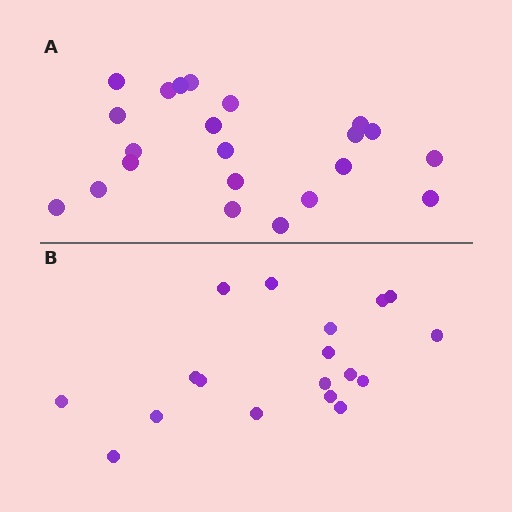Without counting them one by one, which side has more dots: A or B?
Region A (the top region) has more dots.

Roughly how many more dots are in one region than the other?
Region A has about 4 more dots than region B.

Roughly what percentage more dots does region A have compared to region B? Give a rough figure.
About 20% more.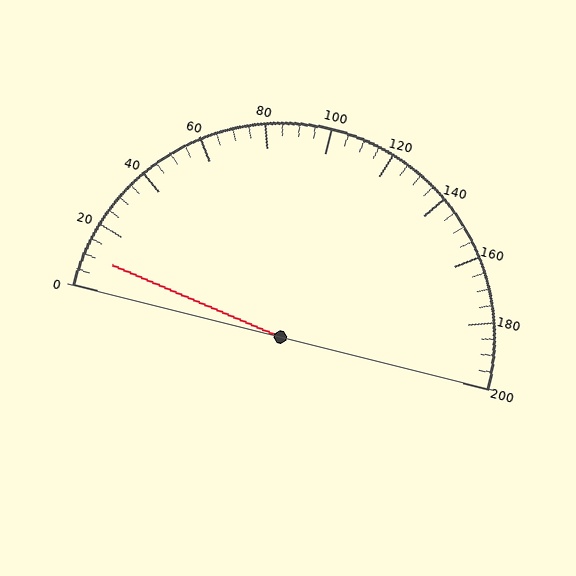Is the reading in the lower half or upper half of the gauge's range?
The reading is in the lower half of the range (0 to 200).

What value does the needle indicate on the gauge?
The needle indicates approximately 10.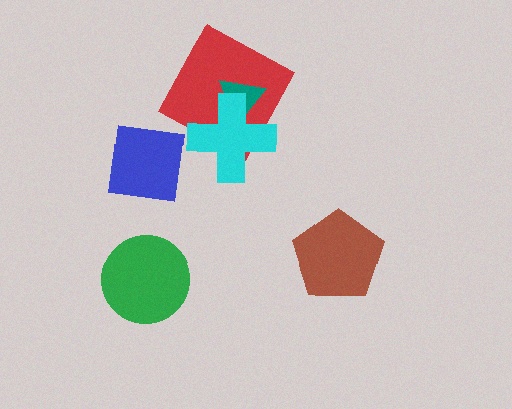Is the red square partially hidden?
Yes, it is partially covered by another shape.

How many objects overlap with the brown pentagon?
0 objects overlap with the brown pentagon.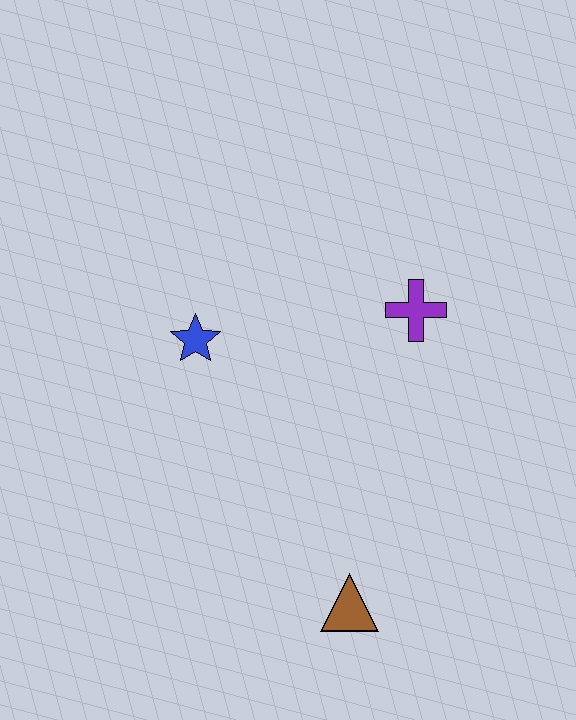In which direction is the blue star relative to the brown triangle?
The blue star is above the brown triangle.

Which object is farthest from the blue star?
The brown triangle is farthest from the blue star.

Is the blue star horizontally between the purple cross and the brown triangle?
No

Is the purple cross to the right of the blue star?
Yes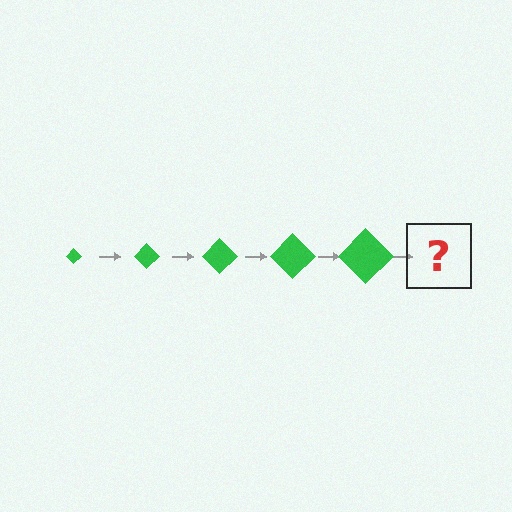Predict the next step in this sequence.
The next step is a green diamond, larger than the previous one.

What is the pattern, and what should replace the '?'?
The pattern is that the diamond gets progressively larger each step. The '?' should be a green diamond, larger than the previous one.